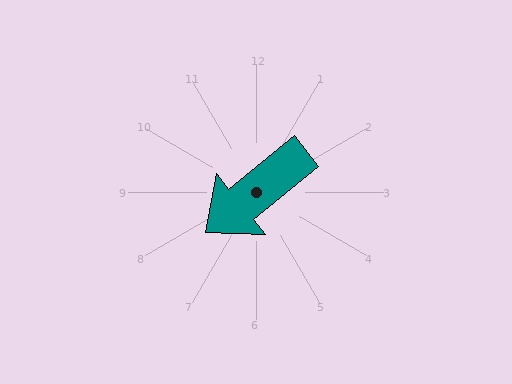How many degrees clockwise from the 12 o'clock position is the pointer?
Approximately 231 degrees.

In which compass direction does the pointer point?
Southwest.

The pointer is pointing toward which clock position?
Roughly 8 o'clock.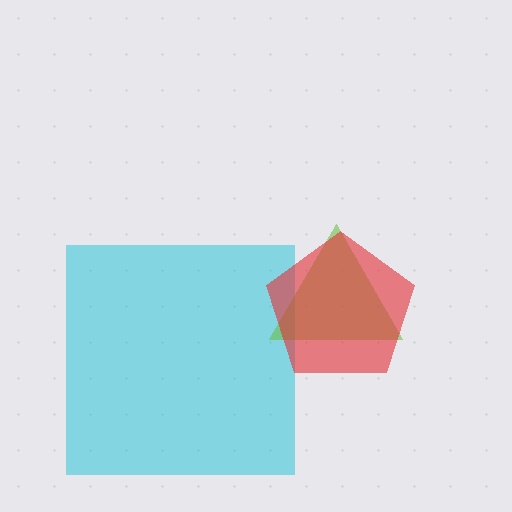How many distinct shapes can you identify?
There are 3 distinct shapes: a cyan square, a lime triangle, a red pentagon.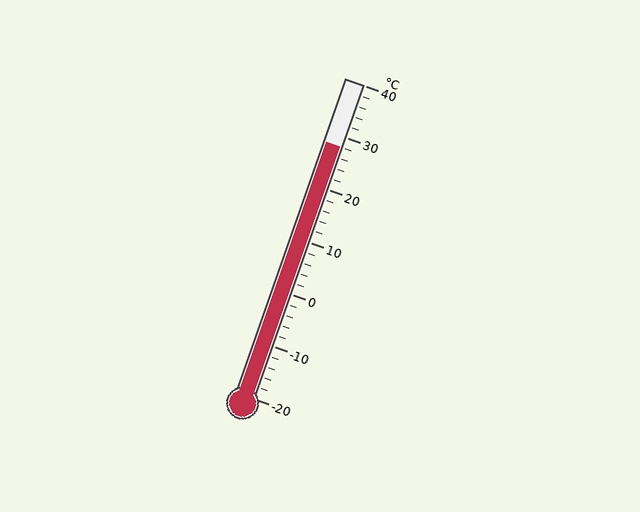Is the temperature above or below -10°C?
The temperature is above -10°C.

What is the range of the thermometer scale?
The thermometer scale ranges from -20°C to 40°C.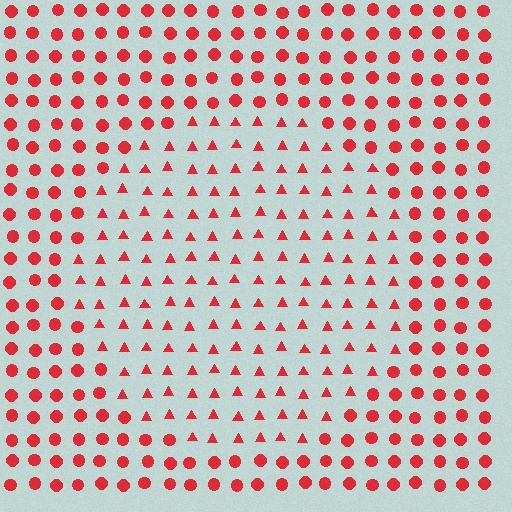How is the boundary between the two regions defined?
The boundary is defined by a change in element shape: triangles inside vs. circles outside. All elements share the same color and spacing.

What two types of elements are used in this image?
The image uses triangles inside the circle region and circles outside it.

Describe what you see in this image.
The image is filled with small red elements arranged in a uniform grid. A circle-shaped region contains triangles, while the surrounding area contains circles. The boundary is defined purely by the change in element shape.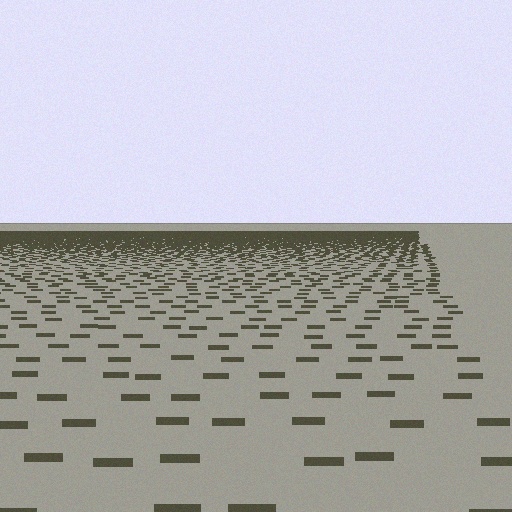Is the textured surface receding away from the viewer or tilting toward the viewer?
The surface is receding away from the viewer. Texture elements get smaller and denser toward the top.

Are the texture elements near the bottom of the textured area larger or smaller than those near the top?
Larger. Near the bottom, elements are closer to the viewer and appear at a bigger on-screen size.